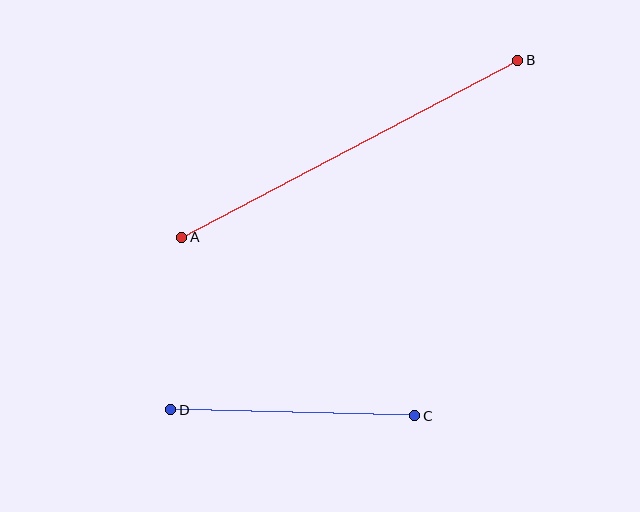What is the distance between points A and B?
The distance is approximately 380 pixels.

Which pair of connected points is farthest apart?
Points A and B are farthest apart.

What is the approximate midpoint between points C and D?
The midpoint is at approximately (293, 413) pixels.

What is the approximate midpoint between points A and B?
The midpoint is at approximately (350, 149) pixels.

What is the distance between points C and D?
The distance is approximately 244 pixels.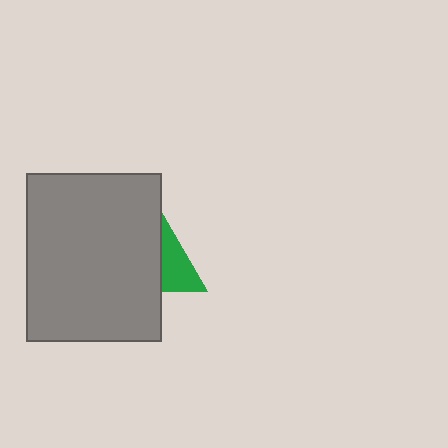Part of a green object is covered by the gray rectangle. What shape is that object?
It is a triangle.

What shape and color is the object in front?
The object in front is a gray rectangle.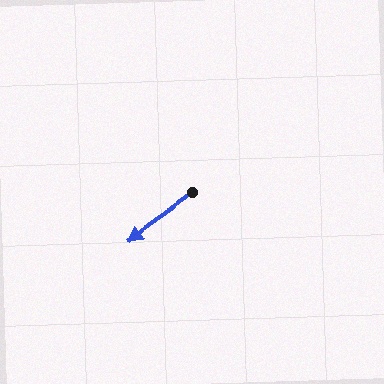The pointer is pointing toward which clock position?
Roughly 8 o'clock.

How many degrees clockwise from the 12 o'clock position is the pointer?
Approximately 234 degrees.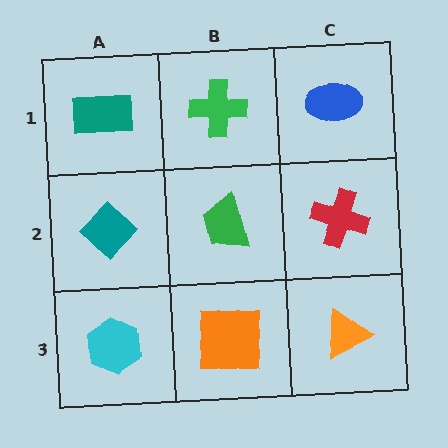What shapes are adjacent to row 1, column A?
A teal diamond (row 2, column A), a green cross (row 1, column B).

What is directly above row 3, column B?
A green trapezoid.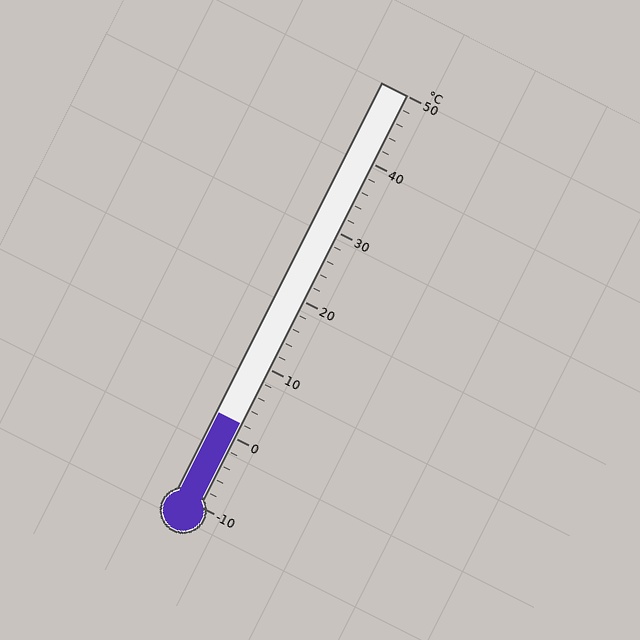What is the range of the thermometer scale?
The thermometer scale ranges from -10°C to 50°C.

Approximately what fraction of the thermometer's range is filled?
The thermometer is filled to approximately 20% of its range.